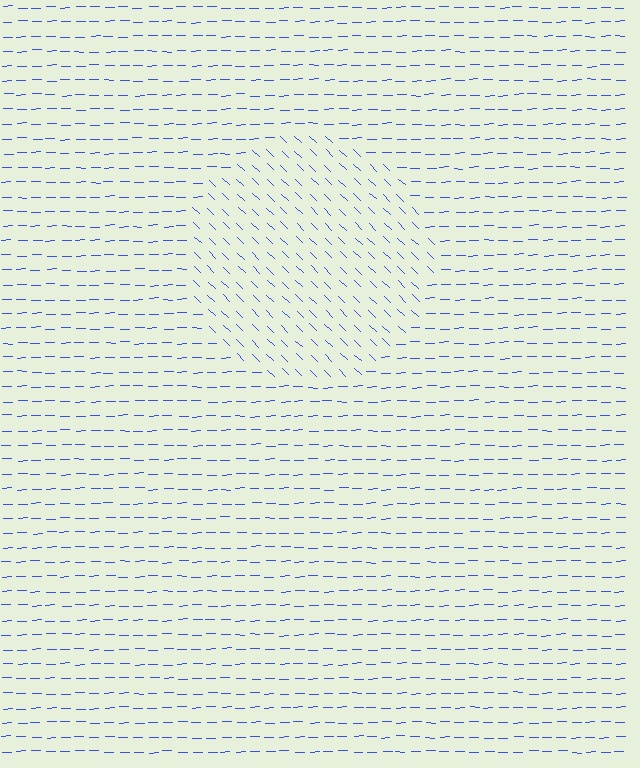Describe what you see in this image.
The image is filled with small blue line segments. A circle region in the image has lines oriented differently from the surrounding lines, creating a visible texture boundary.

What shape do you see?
I see a circle.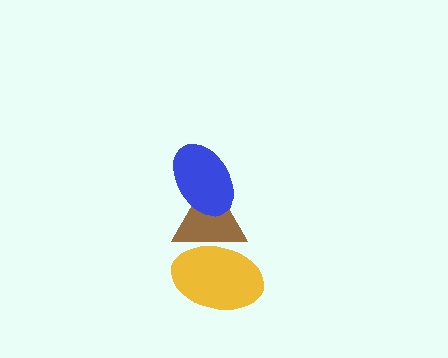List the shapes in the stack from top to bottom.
From top to bottom: the blue ellipse, the brown triangle, the yellow ellipse.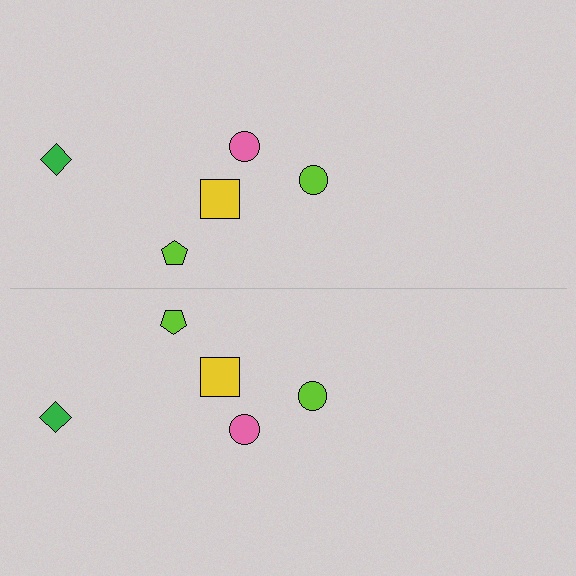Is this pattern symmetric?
Yes, this pattern has bilateral (reflection) symmetry.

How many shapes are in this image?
There are 10 shapes in this image.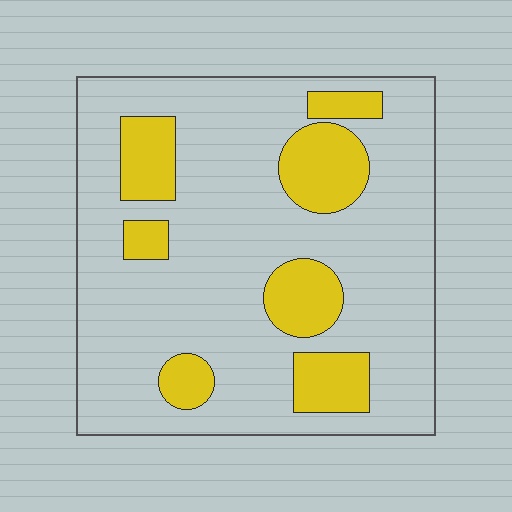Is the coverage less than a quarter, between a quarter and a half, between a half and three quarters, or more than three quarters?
Less than a quarter.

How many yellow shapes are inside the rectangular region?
7.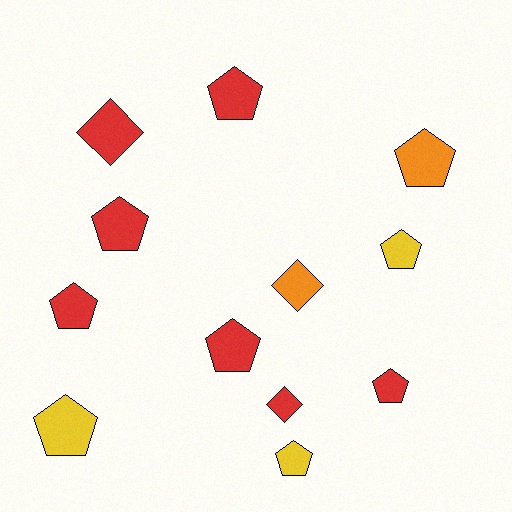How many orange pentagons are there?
There is 1 orange pentagon.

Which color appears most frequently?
Red, with 7 objects.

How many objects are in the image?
There are 12 objects.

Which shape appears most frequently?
Pentagon, with 9 objects.